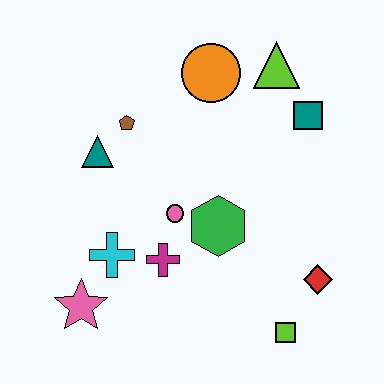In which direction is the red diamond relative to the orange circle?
The red diamond is below the orange circle.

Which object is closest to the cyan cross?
The magenta cross is closest to the cyan cross.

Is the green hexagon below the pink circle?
Yes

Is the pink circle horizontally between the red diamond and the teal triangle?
Yes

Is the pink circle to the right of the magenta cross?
Yes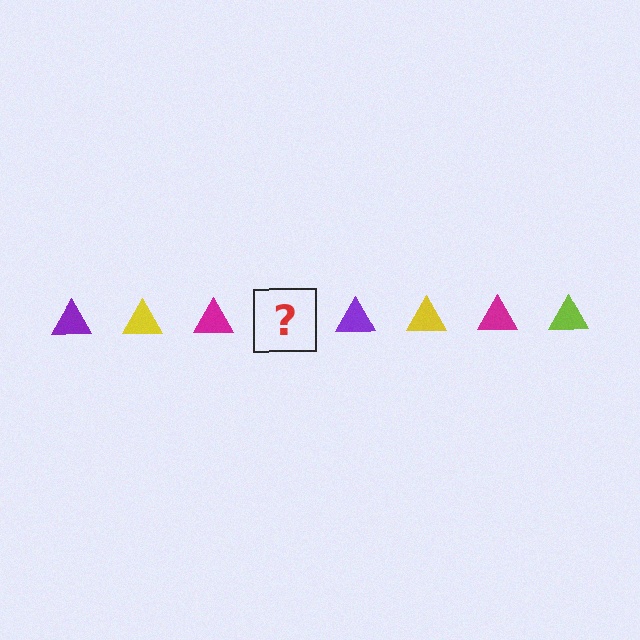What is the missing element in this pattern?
The missing element is a lime triangle.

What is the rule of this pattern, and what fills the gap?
The rule is that the pattern cycles through purple, yellow, magenta, lime triangles. The gap should be filled with a lime triangle.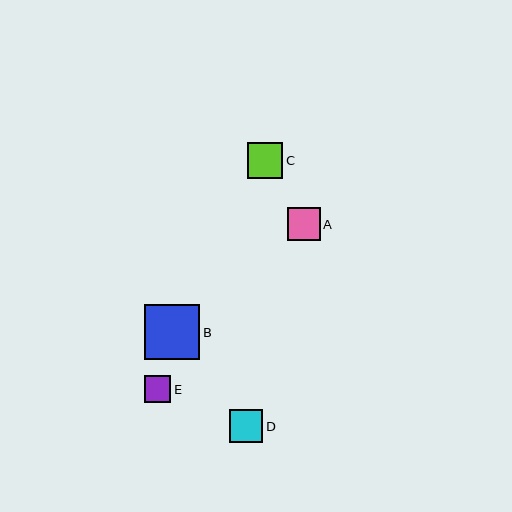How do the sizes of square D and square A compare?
Square D and square A are approximately the same size.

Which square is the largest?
Square B is the largest with a size of approximately 55 pixels.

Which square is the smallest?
Square E is the smallest with a size of approximately 26 pixels.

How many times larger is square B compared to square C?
Square B is approximately 1.5 times the size of square C.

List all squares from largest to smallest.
From largest to smallest: B, C, D, A, E.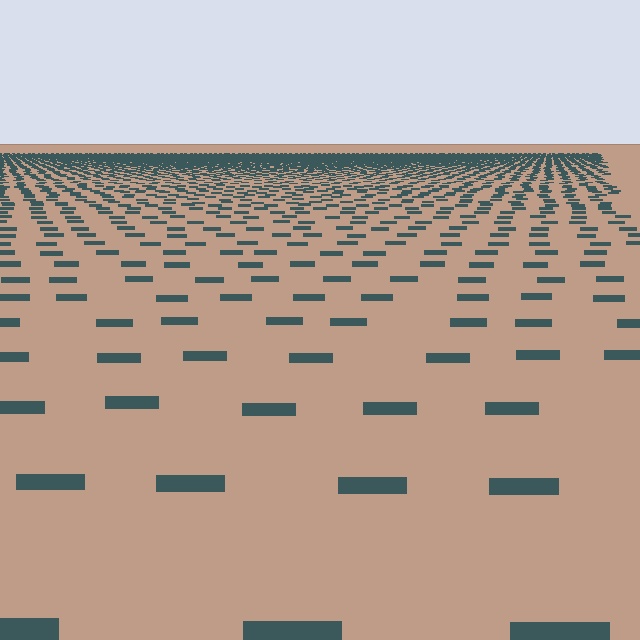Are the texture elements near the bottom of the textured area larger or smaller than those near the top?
Larger. Near the bottom, elements are closer to the viewer and appear at a bigger on-screen size.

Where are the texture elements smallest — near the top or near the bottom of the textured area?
Near the top.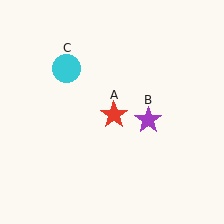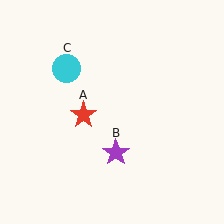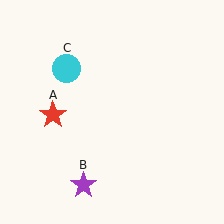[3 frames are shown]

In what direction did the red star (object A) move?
The red star (object A) moved left.